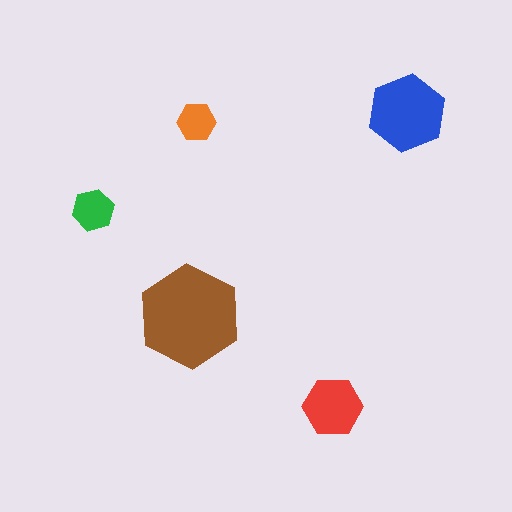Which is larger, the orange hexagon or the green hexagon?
The green one.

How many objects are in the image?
There are 5 objects in the image.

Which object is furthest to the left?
The green hexagon is leftmost.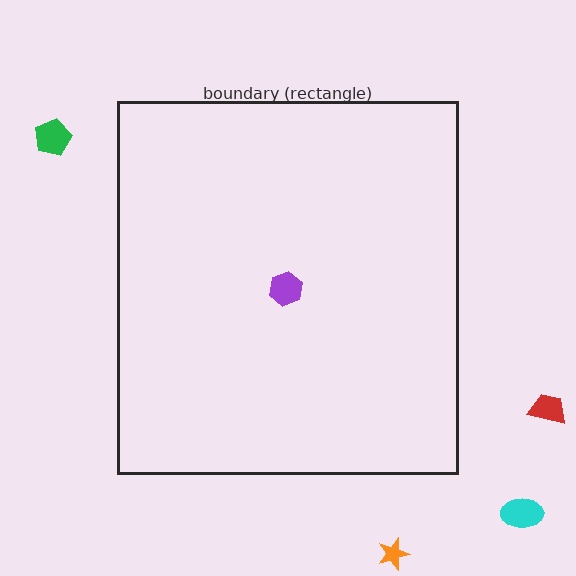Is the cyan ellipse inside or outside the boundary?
Outside.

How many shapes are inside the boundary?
1 inside, 4 outside.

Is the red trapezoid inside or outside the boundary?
Outside.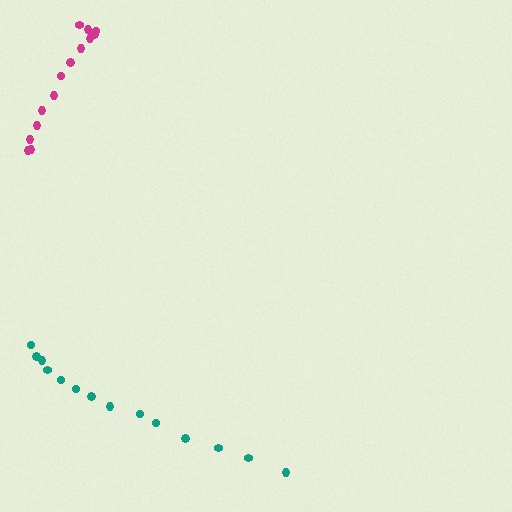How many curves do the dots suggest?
There are 2 distinct paths.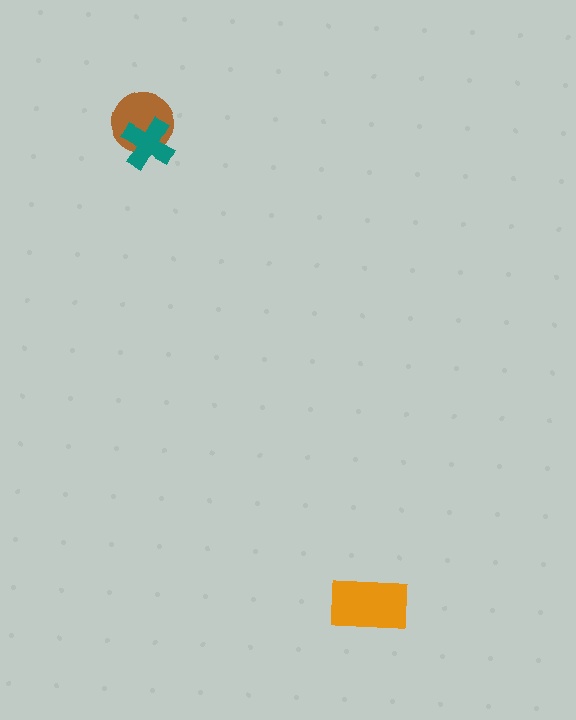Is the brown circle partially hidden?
Yes, it is partially covered by another shape.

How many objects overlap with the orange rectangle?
0 objects overlap with the orange rectangle.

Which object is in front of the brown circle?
The teal cross is in front of the brown circle.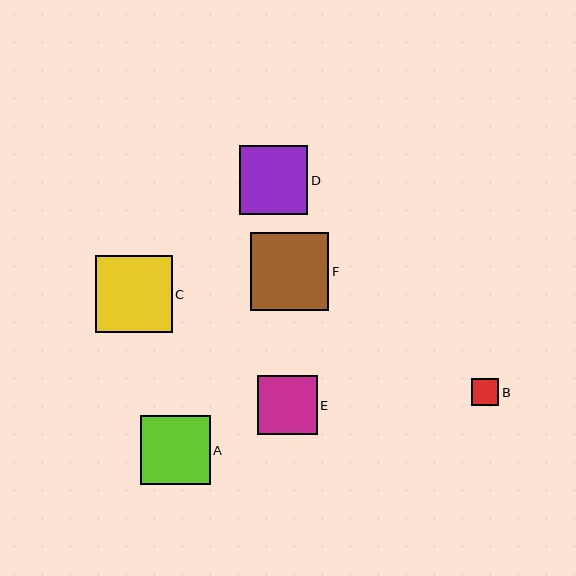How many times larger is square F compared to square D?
Square F is approximately 1.1 times the size of square D.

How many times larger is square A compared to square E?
Square A is approximately 1.2 times the size of square E.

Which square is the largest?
Square F is the largest with a size of approximately 78 pixels.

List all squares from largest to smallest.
From largest to smallest: F, C, A, D, E, B.